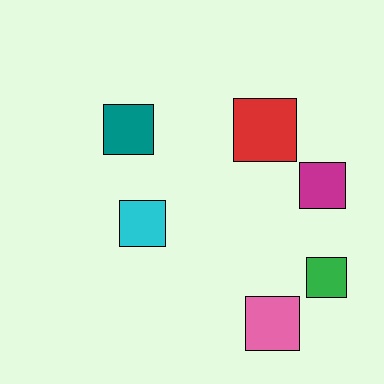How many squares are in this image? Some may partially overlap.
There are 6 squares.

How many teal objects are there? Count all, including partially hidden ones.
There is 1 teal object.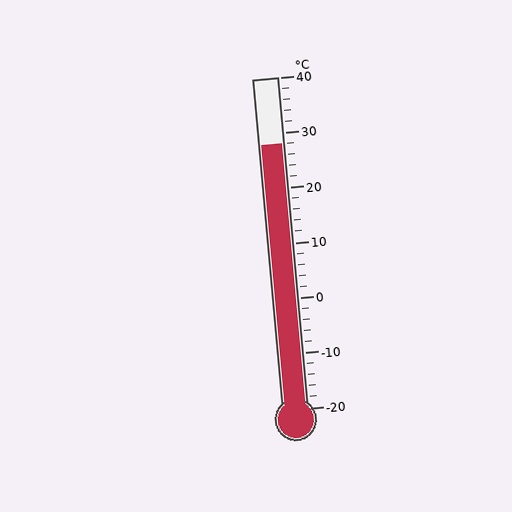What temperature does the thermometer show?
The thermometer shows approximately 28°C.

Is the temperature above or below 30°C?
The temperature is below 30°C.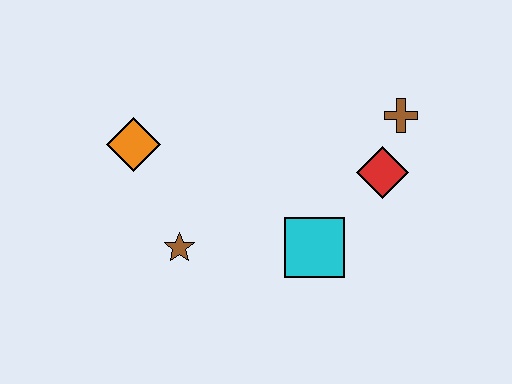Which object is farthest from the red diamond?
The orange diamond is farthest from the red diamond.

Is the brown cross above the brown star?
Yes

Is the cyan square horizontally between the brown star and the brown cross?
Yes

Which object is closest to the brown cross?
The red diamond is closest to the brown cross.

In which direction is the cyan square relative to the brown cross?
The cyan square is below the brown cross.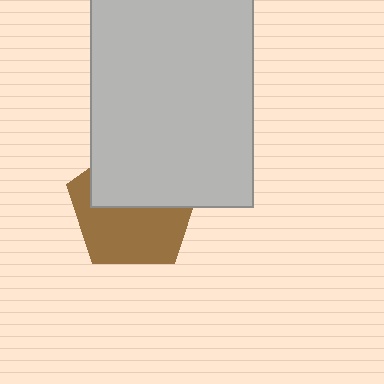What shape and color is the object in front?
The object in front is a light gray rectangle.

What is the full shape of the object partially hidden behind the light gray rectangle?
The partially hidden object is a brown pentagon.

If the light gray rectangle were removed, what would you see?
You would see the complete brown pentagon.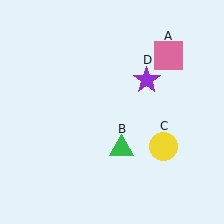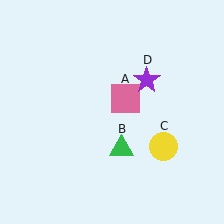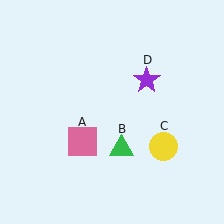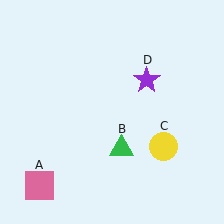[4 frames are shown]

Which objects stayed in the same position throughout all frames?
Green triangle (object B) and yellow circle (object C) and purple star (object D) remained stationary.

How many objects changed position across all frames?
1 object changed position: pink square (object A).